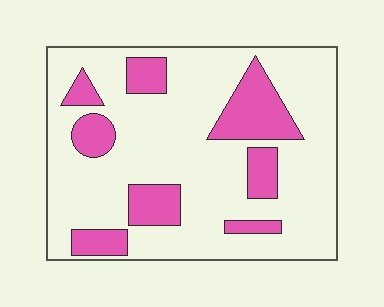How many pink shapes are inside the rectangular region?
8.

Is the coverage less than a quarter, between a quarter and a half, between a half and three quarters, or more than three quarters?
Less than a quarter.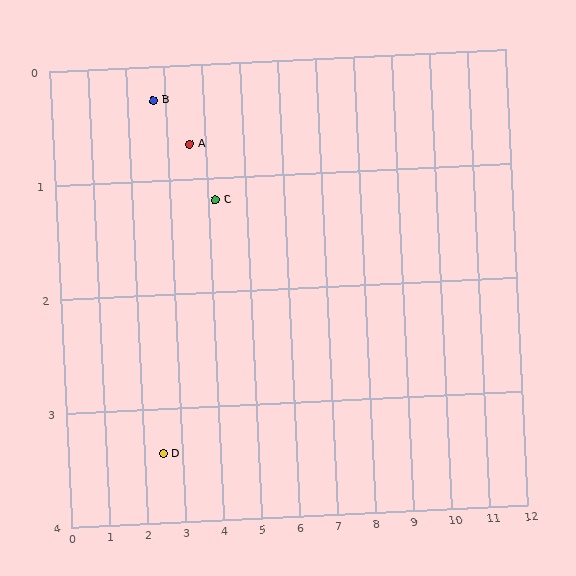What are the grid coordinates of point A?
Point A is at approximately (3.6, 0.7).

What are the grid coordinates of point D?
Point D is at approximately (2.5, 3.4).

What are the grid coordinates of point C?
Point C is at approximately (4.2, 1.2).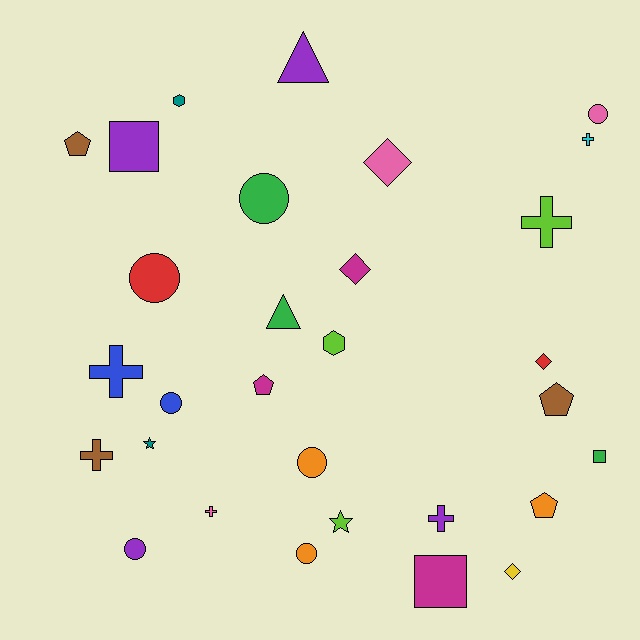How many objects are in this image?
There are 30 objects.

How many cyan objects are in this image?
There is 1 cyan object.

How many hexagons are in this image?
There are 2 hexagons.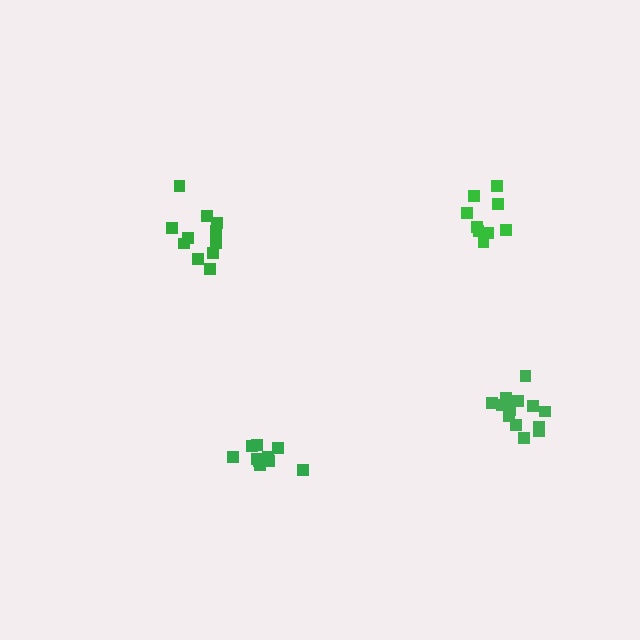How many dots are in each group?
Group 1: 9 dots, Group 2: 13 dots, Group 3: 10 dots, Group 4: 11 dots (43 total).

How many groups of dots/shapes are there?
There are 4 groups.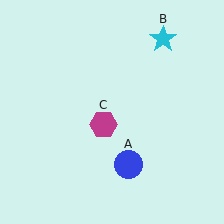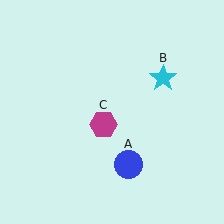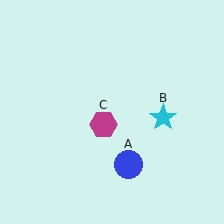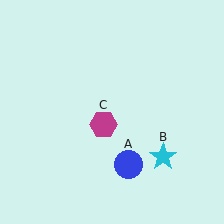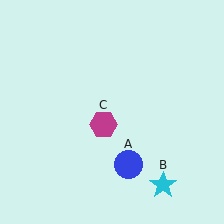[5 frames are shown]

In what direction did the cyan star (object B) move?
The cyan star (object B) moved down.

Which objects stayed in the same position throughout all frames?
Blue circle (object A) and magenta hexagon (object C) remained stationary.